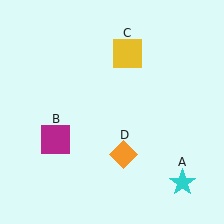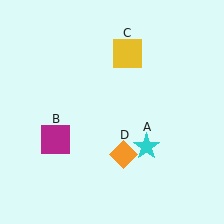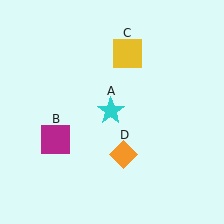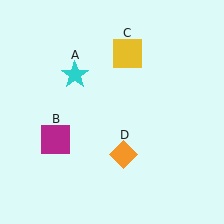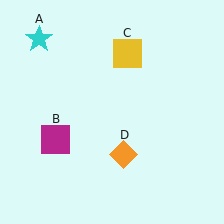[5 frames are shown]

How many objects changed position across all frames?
1 object changed position: cyan star (object A).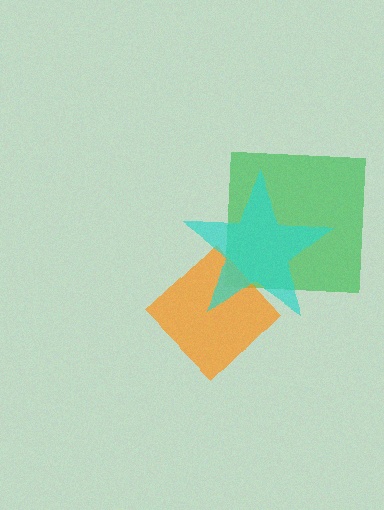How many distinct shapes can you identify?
There are 3 distinct shapes: a green square, an orange diamond, a cyan star.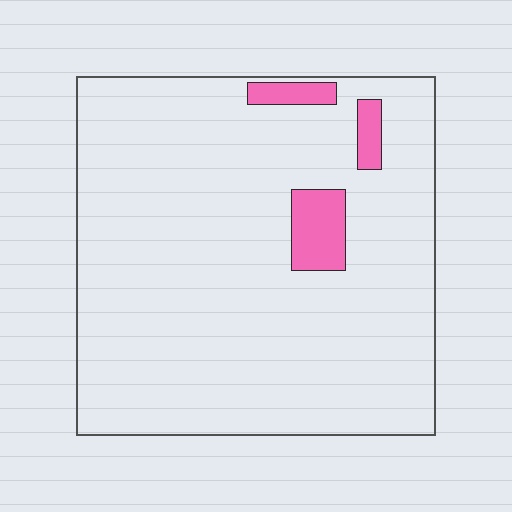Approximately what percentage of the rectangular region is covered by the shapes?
Approximately 5%.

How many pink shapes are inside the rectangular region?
3.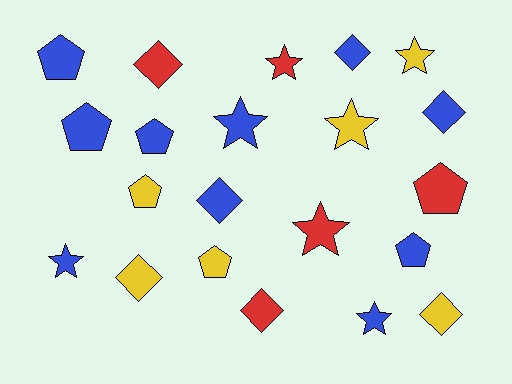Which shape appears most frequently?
Star, with 7 objects.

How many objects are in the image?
There are 21 objects.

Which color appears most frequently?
Blue, with 10 objects.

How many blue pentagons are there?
There are 4 blue pentagons.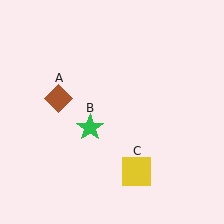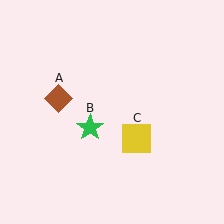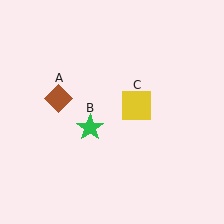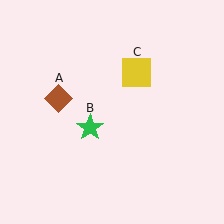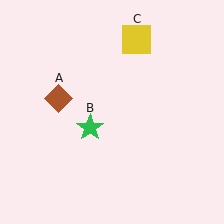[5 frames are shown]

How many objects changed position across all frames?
1 object changed position: yellow square (object C).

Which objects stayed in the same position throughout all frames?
Brown diamond (object A) and green star (object B) remained stationary.